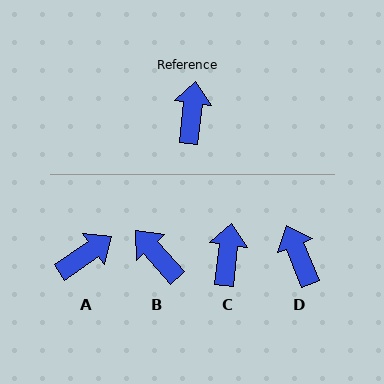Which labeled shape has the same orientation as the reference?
C.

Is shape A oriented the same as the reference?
No, it is off by about 49 degrees.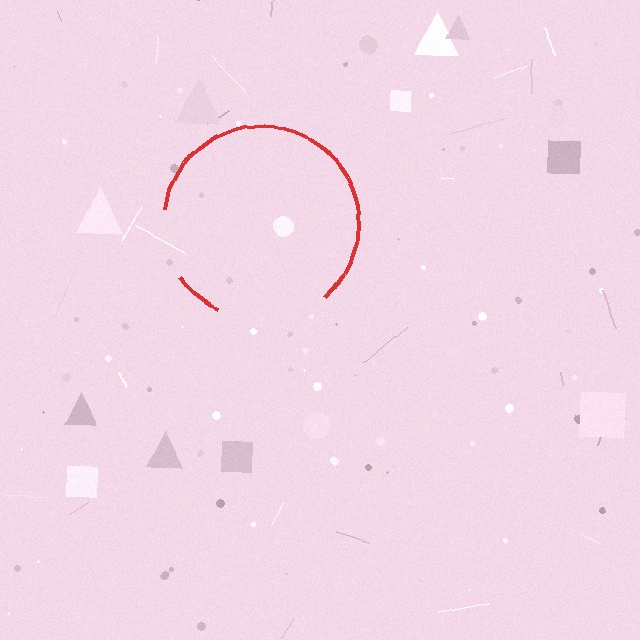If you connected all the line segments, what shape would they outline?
They would outline a circle.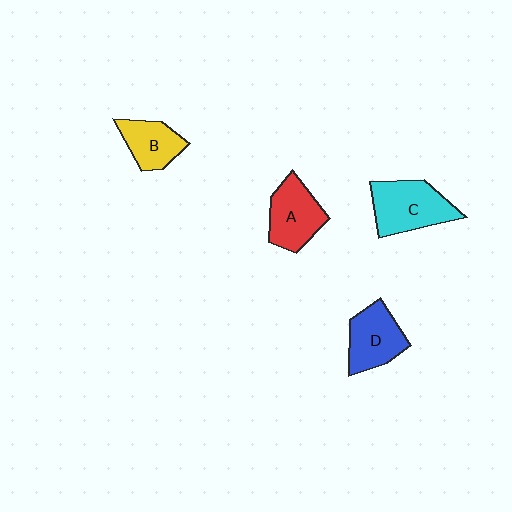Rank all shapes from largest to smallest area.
From largest to smallest: C (cyan), A (red), D (blue), B (yellow).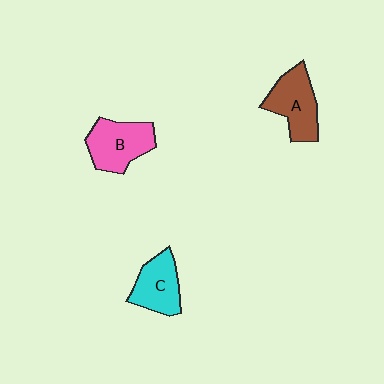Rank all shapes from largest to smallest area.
From largest to smallest: B (pink), A (brown), C (cyan).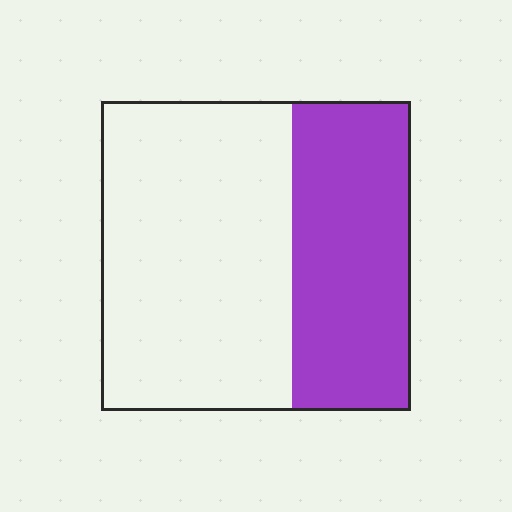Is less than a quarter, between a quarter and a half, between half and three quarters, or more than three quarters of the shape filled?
Between a quarter and a half.